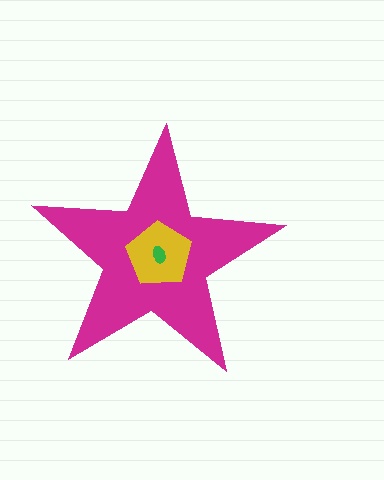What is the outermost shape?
The magenta star.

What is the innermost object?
The green ellipse.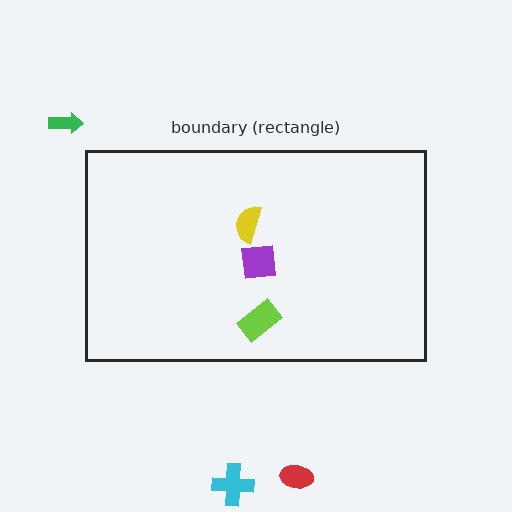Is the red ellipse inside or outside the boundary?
Outside.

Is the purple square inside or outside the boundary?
Inside.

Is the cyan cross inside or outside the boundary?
Outside.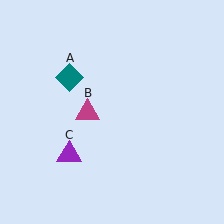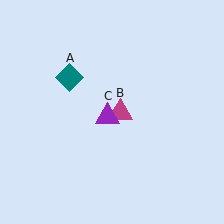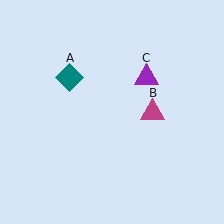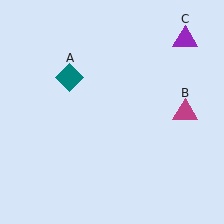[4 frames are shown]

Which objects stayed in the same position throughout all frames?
Teal diamond (object A) remained stationary.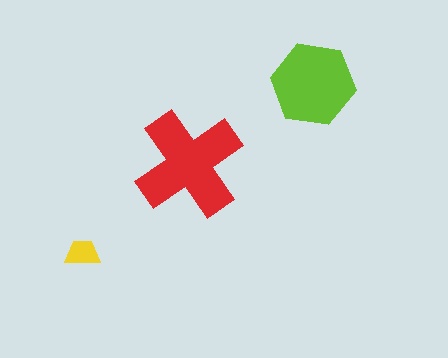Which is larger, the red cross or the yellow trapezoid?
The red cross.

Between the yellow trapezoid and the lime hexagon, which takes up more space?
The lime hexagon.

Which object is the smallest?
The yellow trapezoid.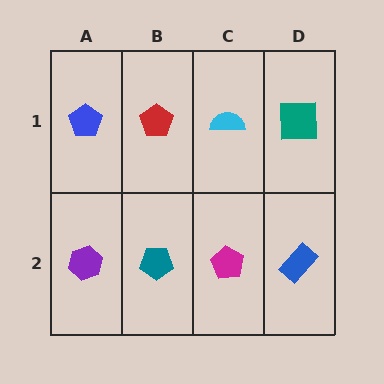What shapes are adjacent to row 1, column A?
A purple hexagon (row 2, column A), a red pentagon (row 1, column B).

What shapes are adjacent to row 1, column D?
A blue rectangle (row 2, column D), a cyan semicircle (row 1, column C).